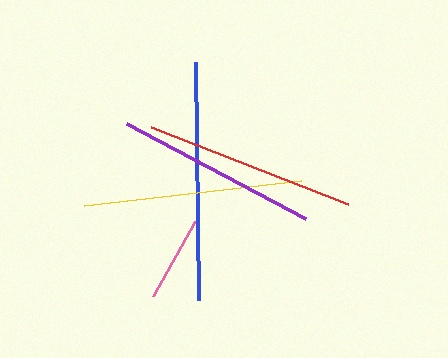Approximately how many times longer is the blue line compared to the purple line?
The blue line is approximately 1.2 times the length of the purple line.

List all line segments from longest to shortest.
From longest to shortest: blue, yellow, red, purple, pink.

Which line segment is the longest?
The blue line is the longest at approximately 238 pixels.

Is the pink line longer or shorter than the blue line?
The blue line is longer than the pink line.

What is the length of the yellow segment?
The yellow segment is approximately 218 pixels long.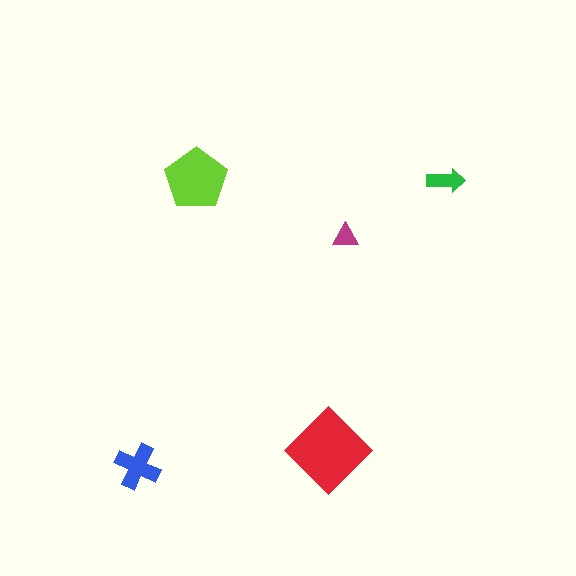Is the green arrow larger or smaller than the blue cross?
Smaller.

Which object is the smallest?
The magenta triangle.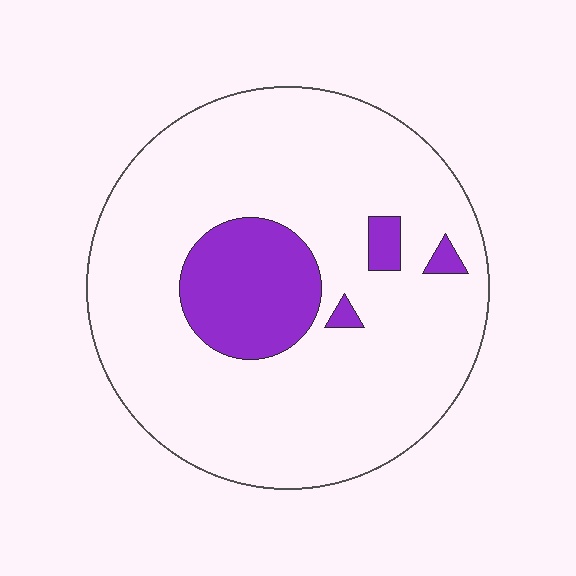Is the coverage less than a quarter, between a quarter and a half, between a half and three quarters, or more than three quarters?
Less than a quarter.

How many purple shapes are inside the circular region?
4.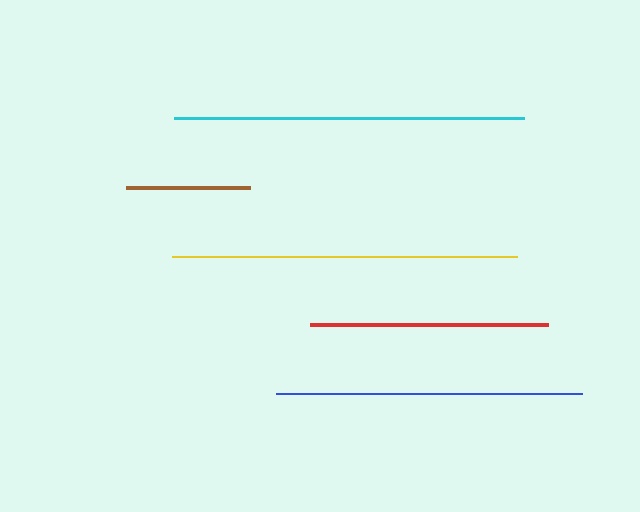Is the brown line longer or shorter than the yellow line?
The yellow line is longer than the brown line.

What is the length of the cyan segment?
The cyan segment is approximately 350 pixels long.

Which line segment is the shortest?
The brown line is the shortest at approximately 125 pixels.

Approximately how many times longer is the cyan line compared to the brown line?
The cyan line is approximately 2.8 times the length of the brown line.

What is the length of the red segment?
The red segment is approximately 238 pixels long.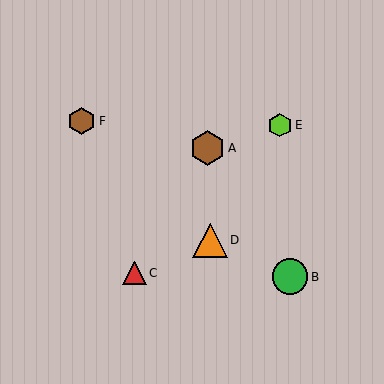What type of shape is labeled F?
Shape F is a brown hexagon.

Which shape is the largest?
The green circle (labeled B) is the largest.